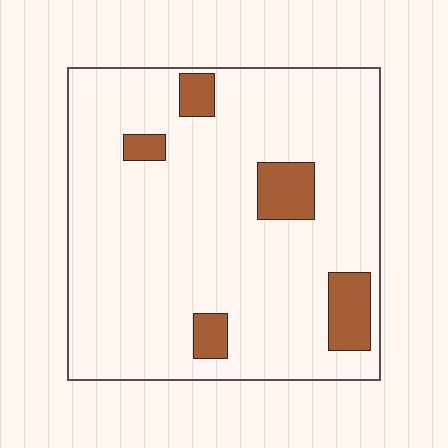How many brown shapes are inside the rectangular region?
5.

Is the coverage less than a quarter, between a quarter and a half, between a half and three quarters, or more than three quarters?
Less than a quarter.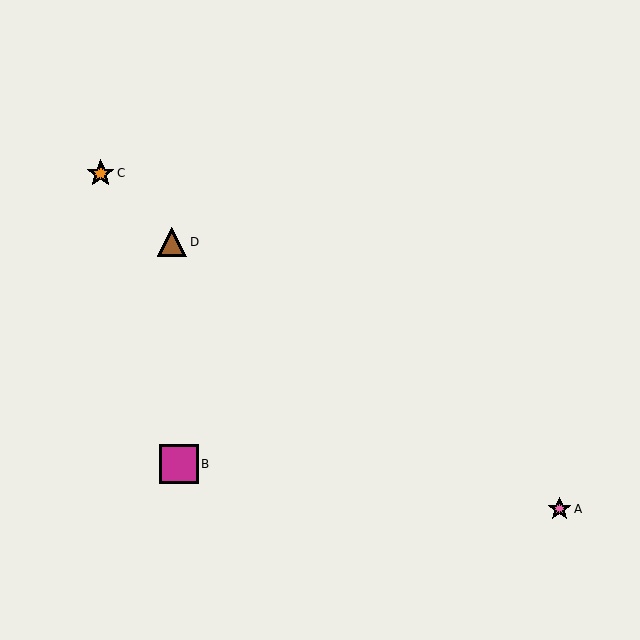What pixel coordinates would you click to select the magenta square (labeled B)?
Click at (179, 464) to select the magenta square B.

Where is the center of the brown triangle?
The center of the brown triangle is at (172, 242).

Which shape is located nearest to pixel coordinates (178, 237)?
The brown triangle (labeled D) at (172, 242) is nearest to that location.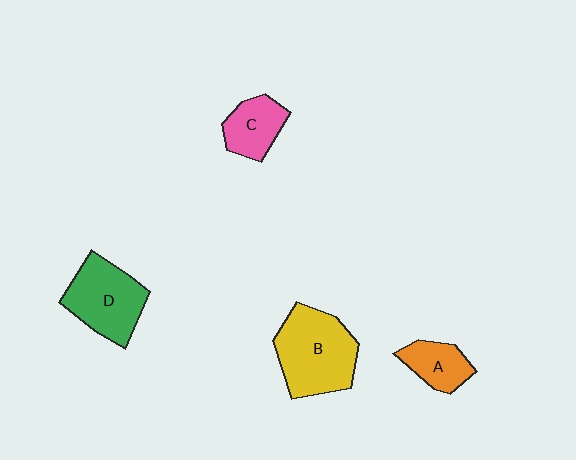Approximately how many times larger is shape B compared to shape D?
Approximately 1.2 times.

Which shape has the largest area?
Shape B (yellow).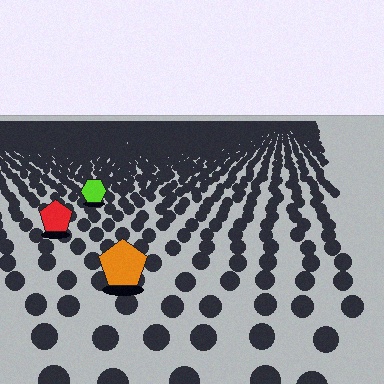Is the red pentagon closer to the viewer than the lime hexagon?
Yes. The red pentagon is closer — you can tell from the texture gradient: the ground texture is coarser near it.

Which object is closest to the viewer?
The orange pentagon is closest. The texture marks near it are larger and more spread out.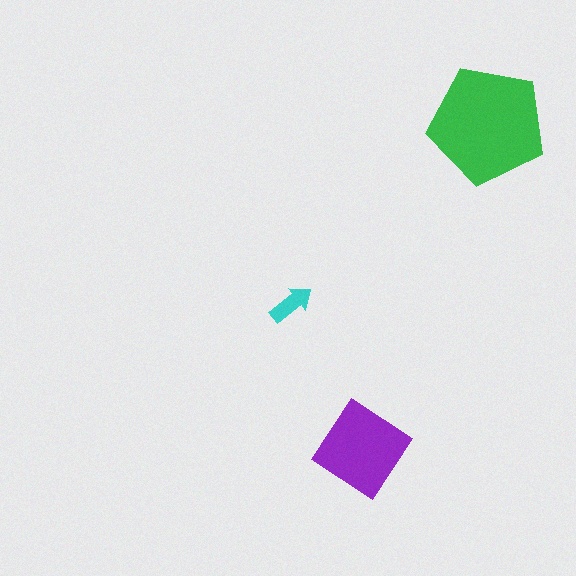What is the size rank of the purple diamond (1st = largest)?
2nd.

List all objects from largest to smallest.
The green pentagon, the purple diamond, the cyan arrow.